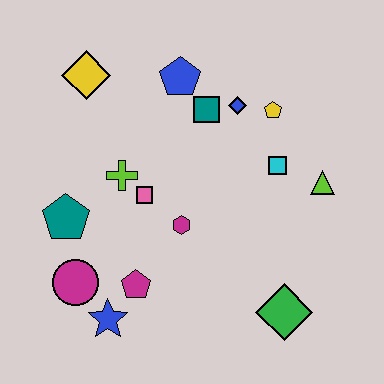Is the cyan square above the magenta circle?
Yes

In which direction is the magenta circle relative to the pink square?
The magenta circle is below the pink square.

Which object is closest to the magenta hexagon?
The pink square is closest to the magenta hexagon.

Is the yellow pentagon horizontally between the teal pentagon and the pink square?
No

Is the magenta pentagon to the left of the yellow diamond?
No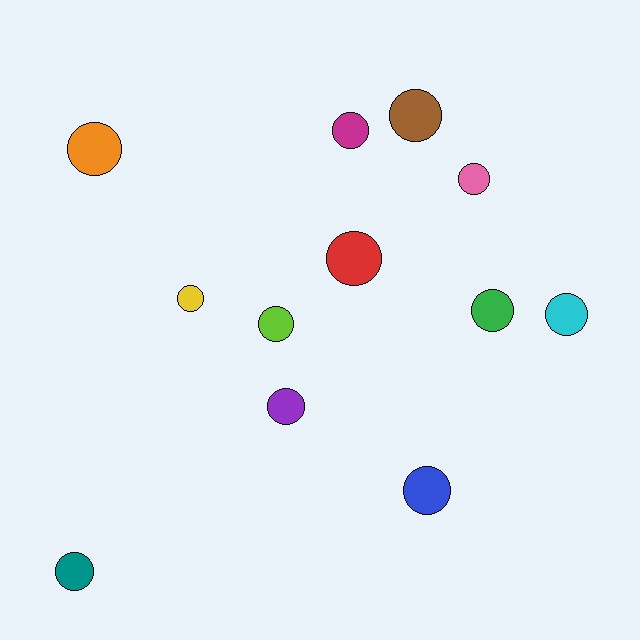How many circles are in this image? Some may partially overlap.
There are 12 circles.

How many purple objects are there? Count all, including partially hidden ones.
There is 1 purple object.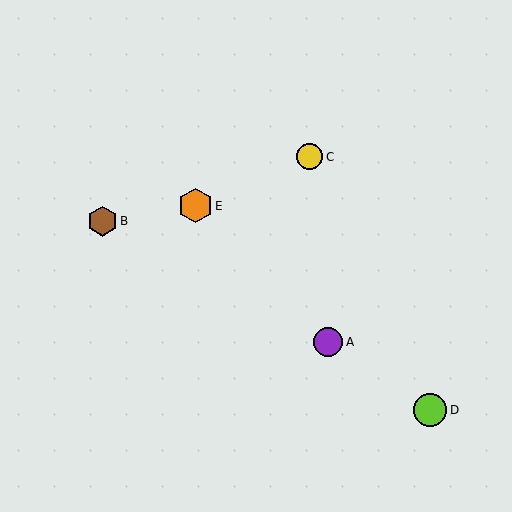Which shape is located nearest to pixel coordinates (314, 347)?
The purple circle (labeled A) at (328, 342) is nearest to that location.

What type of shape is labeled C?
Shape C is a yellow circle.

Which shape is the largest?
The orange hexagon (labeled E) is the largest.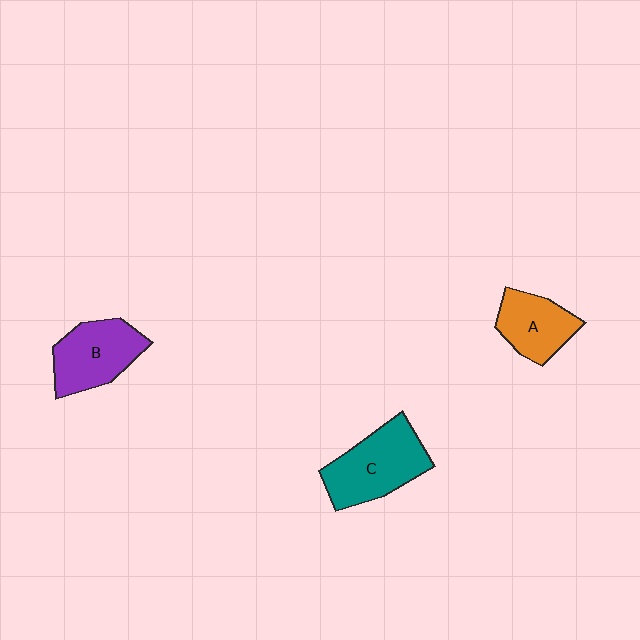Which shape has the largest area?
Shape C (teal).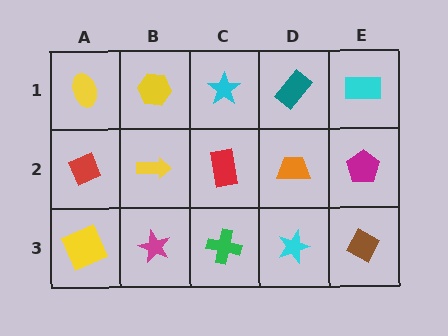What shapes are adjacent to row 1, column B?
A yellow arrow (row 2, column B), a yellow ellipse (row 1, column A), a cyan star (row 1, column C).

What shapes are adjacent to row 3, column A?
A red diamond (row 2, column A), a magenta star (row 3, column B).